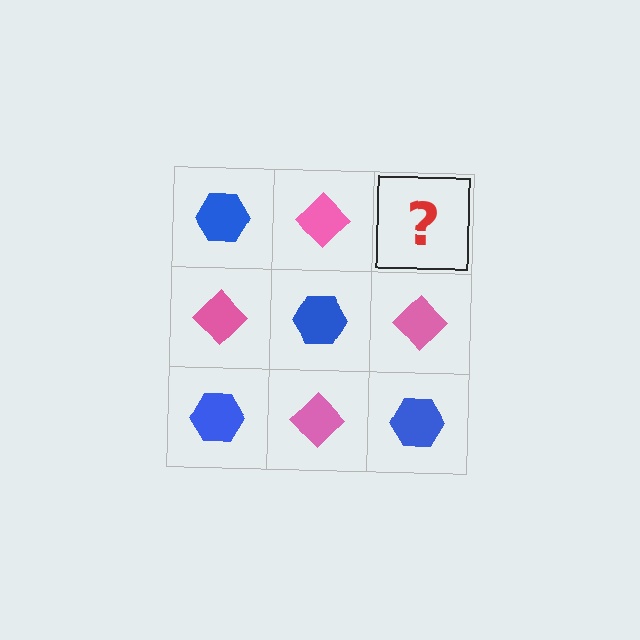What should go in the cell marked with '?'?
The missing cell should contain a blue hexagon.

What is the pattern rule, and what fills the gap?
The rule is that it alternates blue hexagon and pink diamond in a checkerboard pattern. The gap should be filled with a blue hexagon.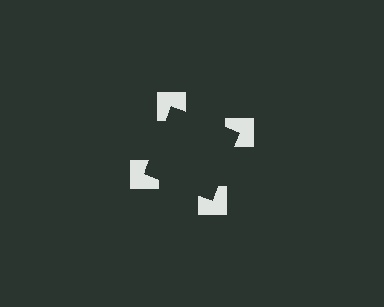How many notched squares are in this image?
There are 4 — one at each vertex of the illusory square.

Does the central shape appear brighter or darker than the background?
It typically appears slightly darker than the background, even though no actual brightness change is drawn.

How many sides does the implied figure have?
4 sides.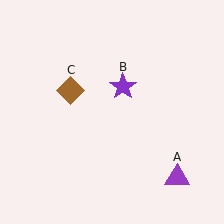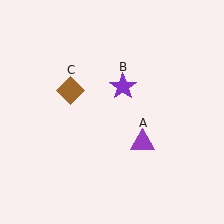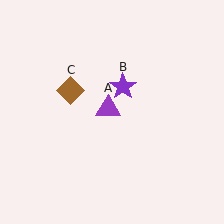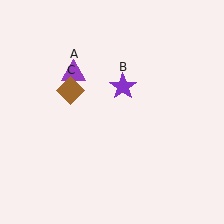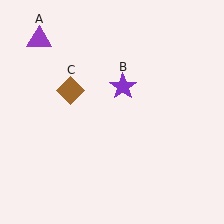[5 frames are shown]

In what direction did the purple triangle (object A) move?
The purple triangle (object A) moved up and to the left.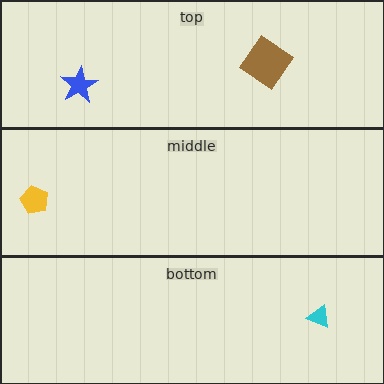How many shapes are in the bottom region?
1.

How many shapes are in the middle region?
1.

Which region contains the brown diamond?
The top region.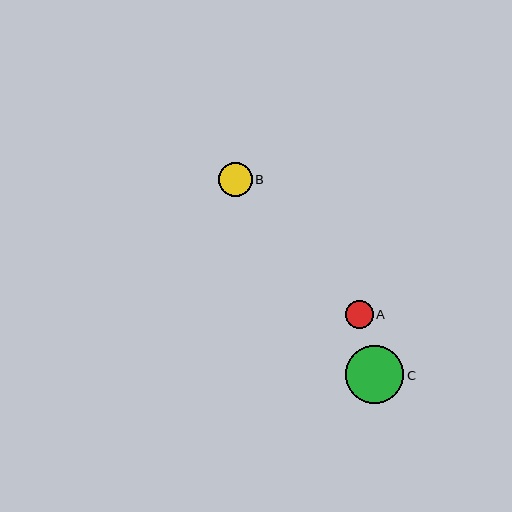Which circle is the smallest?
Circle A is the smallest with a size of approximately 28 pixels.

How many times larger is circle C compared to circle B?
Circle C is approximately 1.7 times the size of circle B.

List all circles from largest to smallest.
From largest to smallest: C, B, A.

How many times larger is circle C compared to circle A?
Circle C is approximately 2.1 times the size of circle A.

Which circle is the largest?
Circle C is the largest with a size of approximately 58 pixels.